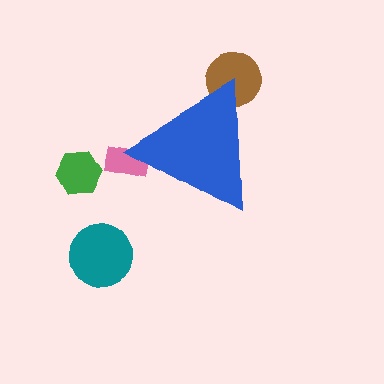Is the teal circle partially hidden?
No, the teal circle is fully visible.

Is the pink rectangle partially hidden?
Yes, the pink rectangle is partially hidden behind the blue triangle.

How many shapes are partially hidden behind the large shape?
2 shapes are partially hidden.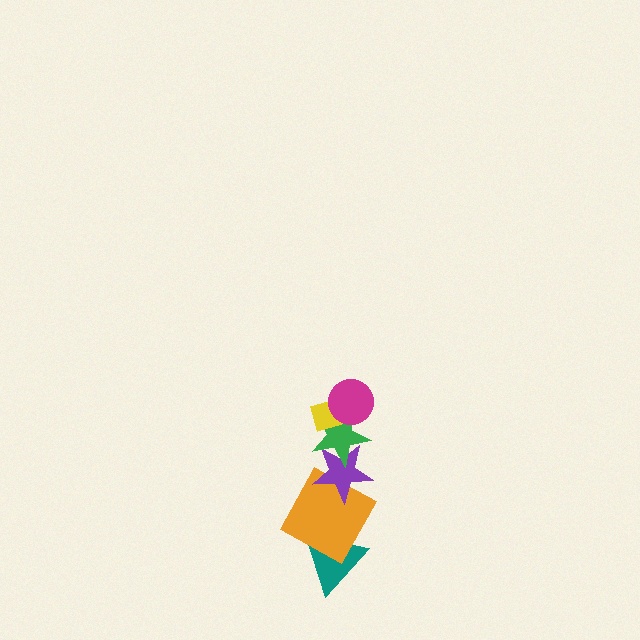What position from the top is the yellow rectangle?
The yellow rectangle is 2nd from the top.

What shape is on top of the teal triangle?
The orange square is on top of the teal triangle.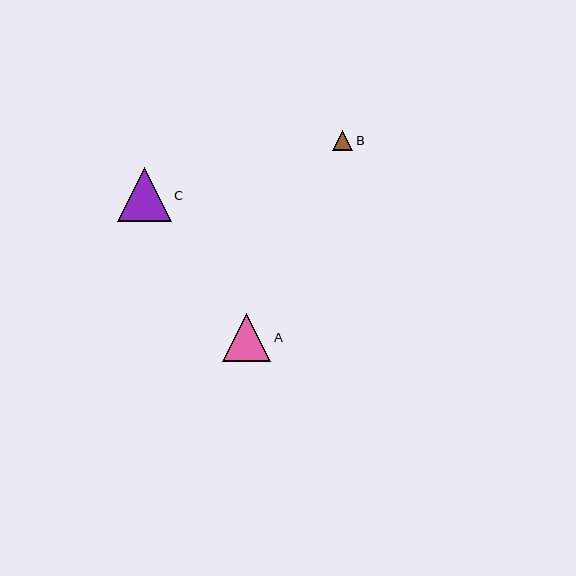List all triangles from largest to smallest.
From largest to smallest: C, A, B.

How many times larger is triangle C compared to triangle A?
Triangle C is approximately 1.1 times the size of triangle A.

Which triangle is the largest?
Triangle C is the largest with a size of approximately 54 pixels.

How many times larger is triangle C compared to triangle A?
Triangle C is approximately 1.1 times the size of triangle A.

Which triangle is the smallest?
Triangle B is the smallest with a size of approximately 20 pixels.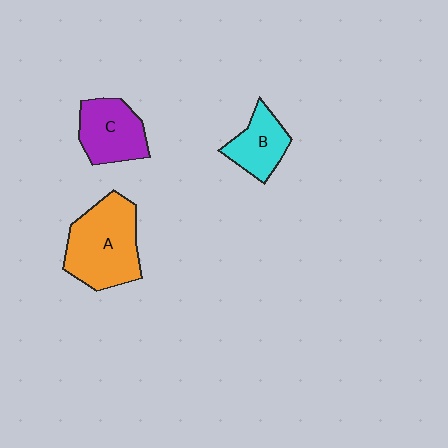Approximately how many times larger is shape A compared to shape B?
Approximately 1.8 times.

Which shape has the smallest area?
Shape B (cyan).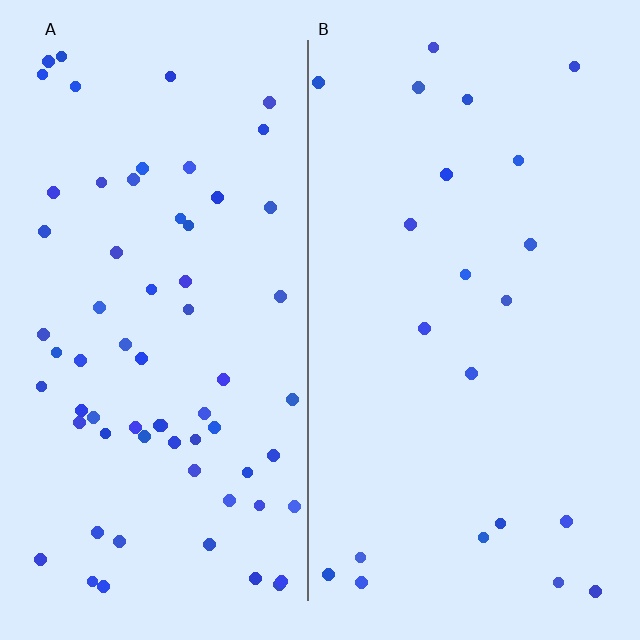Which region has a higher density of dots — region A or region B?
A (the left).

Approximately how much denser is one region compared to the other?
Approximately 3.0× — region A over region B.